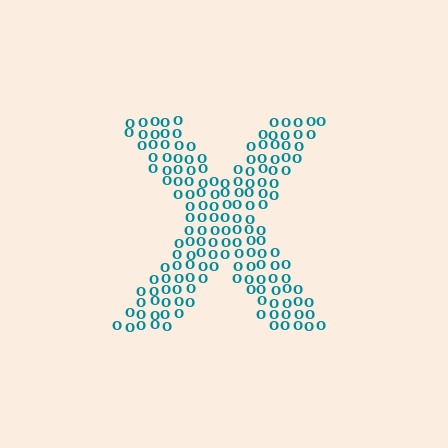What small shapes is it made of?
It is made of small letter O's.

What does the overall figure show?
The overall figure shows the letter X.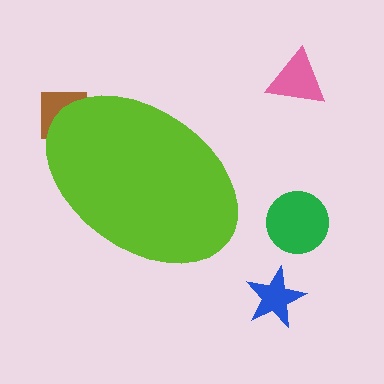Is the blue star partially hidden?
No, the blue star is fully visible.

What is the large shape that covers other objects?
A lime ellipse.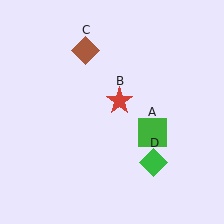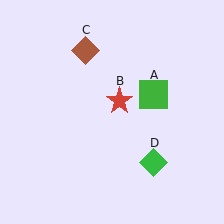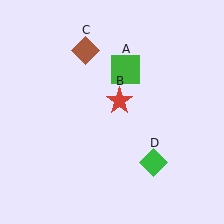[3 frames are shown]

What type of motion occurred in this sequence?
The green square (object A) rotated counterclockwise around the center of the scene.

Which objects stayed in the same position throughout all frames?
Red star (object B) and brown diamond (object C) and green diamond (object D) remained stationary.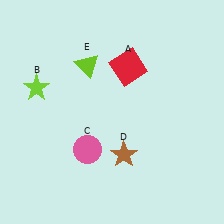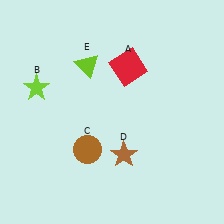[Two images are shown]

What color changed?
The circle (C) changed from pink in Image 1 to brown in Image 2.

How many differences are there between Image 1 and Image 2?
There is 1 difference between the two images.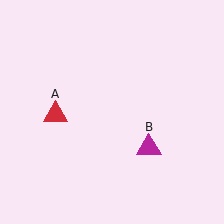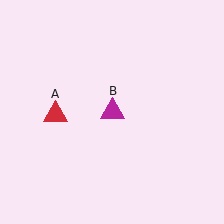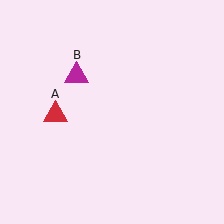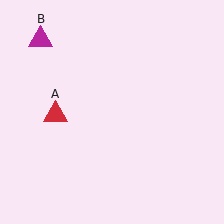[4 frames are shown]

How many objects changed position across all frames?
1 object changed position: magenta triangle (object B).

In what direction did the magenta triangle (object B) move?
The magenta triangle (object B) moved up and to the left.